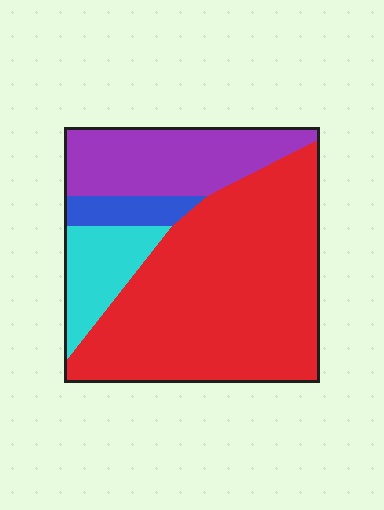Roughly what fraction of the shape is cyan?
Cyan takes up less than a sixth of the shape.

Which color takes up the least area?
Blue, at roughly 5%.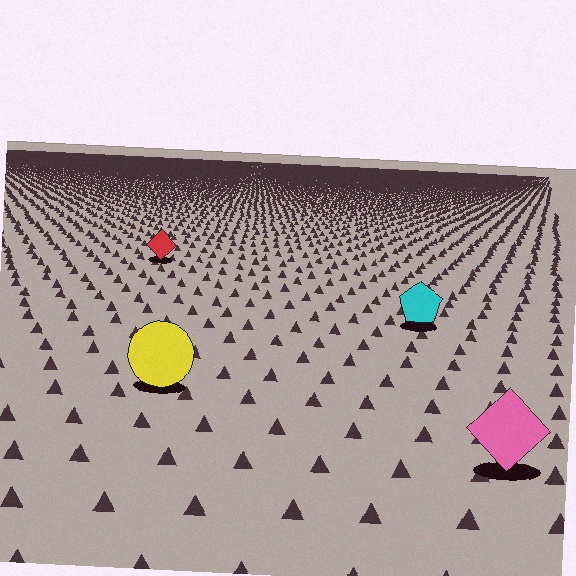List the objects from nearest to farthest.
From nearest to farthest: the pink diamond, the yellow circle, the cyan pentagon, the red diamond.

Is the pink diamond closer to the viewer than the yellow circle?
Yes. The pink diamond is closer — you can tell from the texture gradient: the ground texture is coarser near it.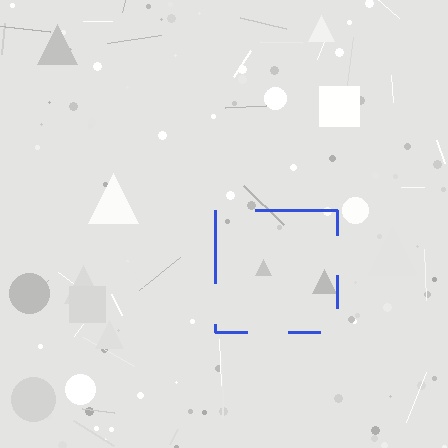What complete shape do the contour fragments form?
The contour fragments form a square.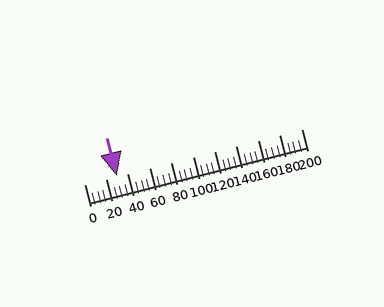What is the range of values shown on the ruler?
The ruler shows values from 0 to 200.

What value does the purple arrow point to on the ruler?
The purple arrow points to approximately 30.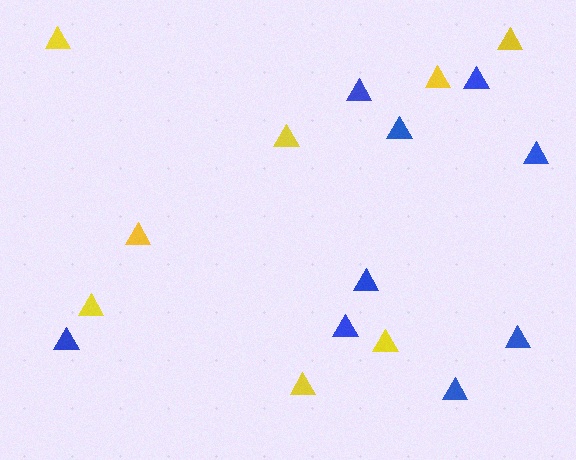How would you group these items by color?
There are 2 groups: one group of yellow triangles (8) and one group of blue triangles (9).